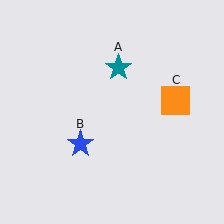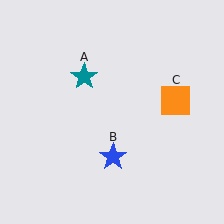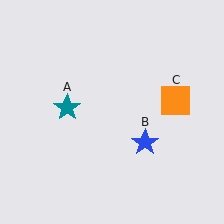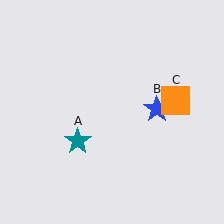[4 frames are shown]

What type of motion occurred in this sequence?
The teal star (object A), blue star (object B) rotated counterclockwise around the center of the scene.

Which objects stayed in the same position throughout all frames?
Orange square (object C) remained stationary.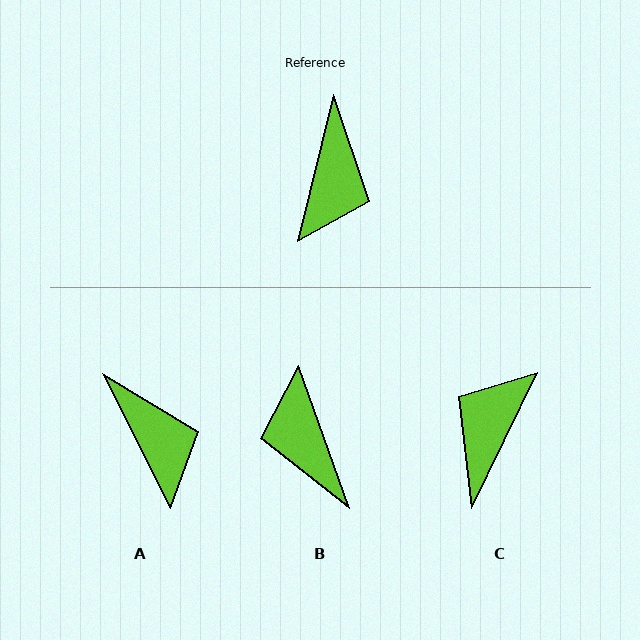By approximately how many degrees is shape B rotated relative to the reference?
Approximately 147 degrees clockwise.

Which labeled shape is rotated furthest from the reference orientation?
C, about 168 degrees away.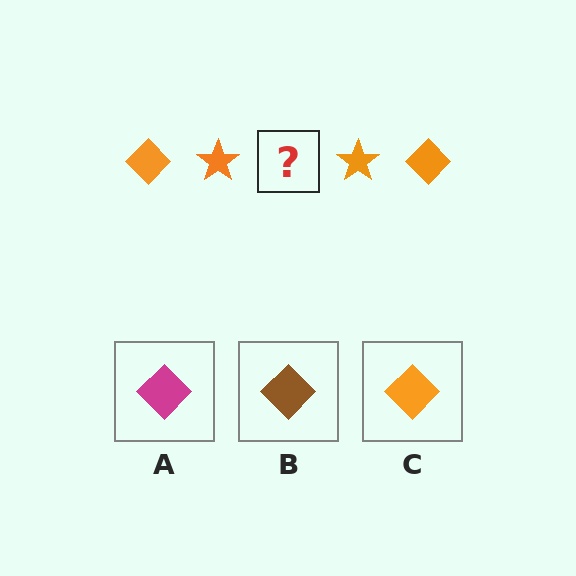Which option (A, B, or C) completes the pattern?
C.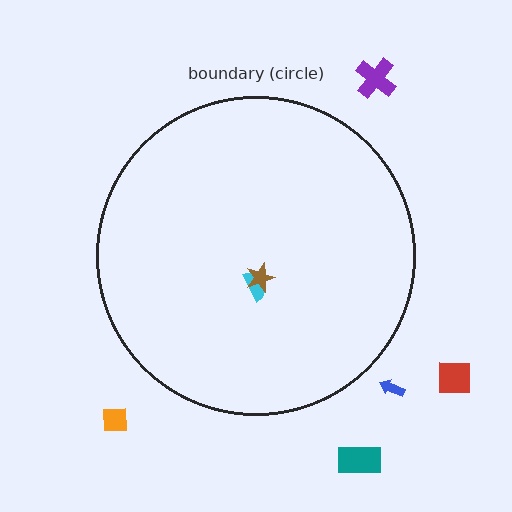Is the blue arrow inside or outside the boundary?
Outside.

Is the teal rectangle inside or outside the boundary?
Outside.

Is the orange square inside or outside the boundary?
Outside.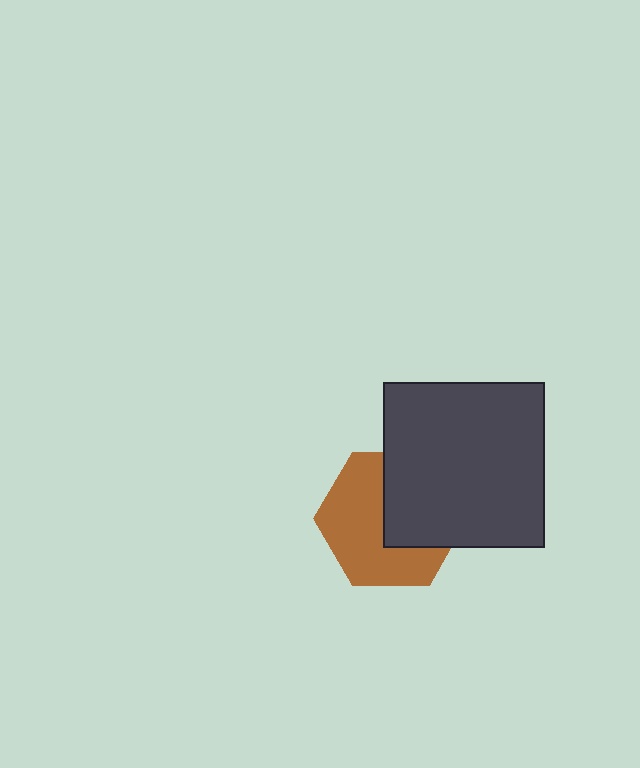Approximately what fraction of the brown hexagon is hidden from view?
Roughly 42% of the brown hexagon is hidden behind the dark gray rectangle.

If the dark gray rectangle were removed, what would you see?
You would see the complete brown hexagon.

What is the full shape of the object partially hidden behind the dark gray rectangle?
The partially hidden object is a brown hexagon.